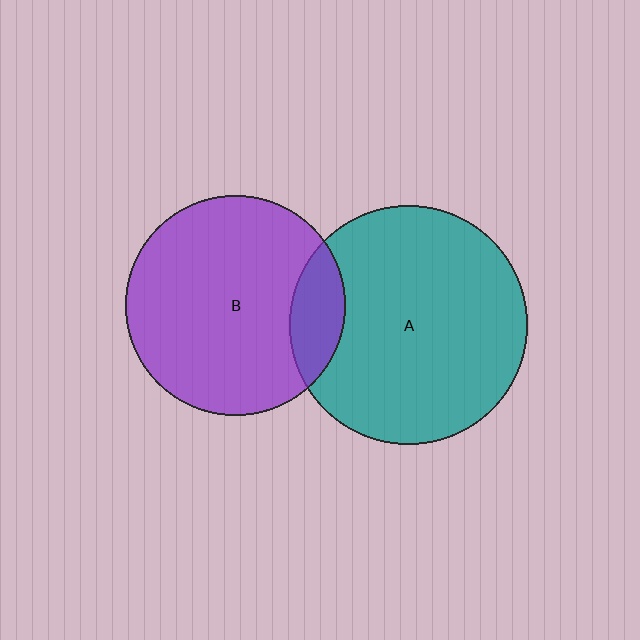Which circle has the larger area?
Circle A (teal).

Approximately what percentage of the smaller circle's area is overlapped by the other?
Approximately 15%.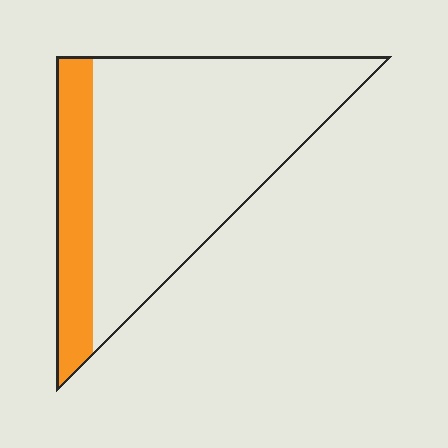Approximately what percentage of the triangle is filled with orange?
Approximately 20%.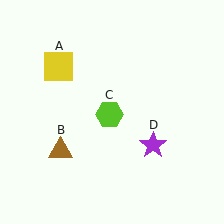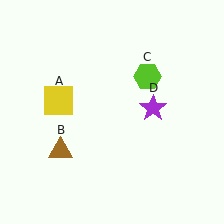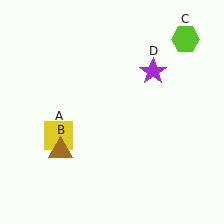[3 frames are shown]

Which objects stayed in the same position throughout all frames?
Brown triangle (object B) remained stationary.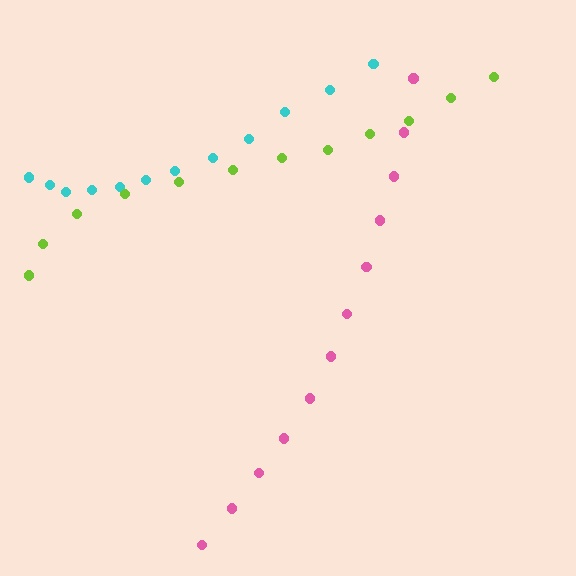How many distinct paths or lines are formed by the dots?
There are 3 distinct paths.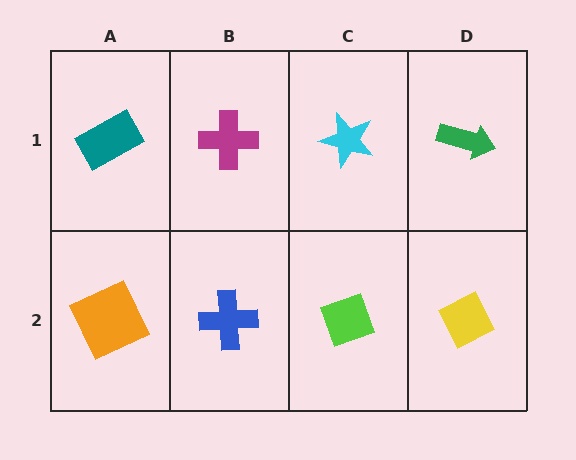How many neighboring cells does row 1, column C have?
3.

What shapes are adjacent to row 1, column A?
An orange square (row 2, column A), a magenta cross (row 1, column B).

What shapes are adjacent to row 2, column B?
A magenta cross (row 1, column B), an orange square (row 2, column A), a lime diamond (row 2, column C).